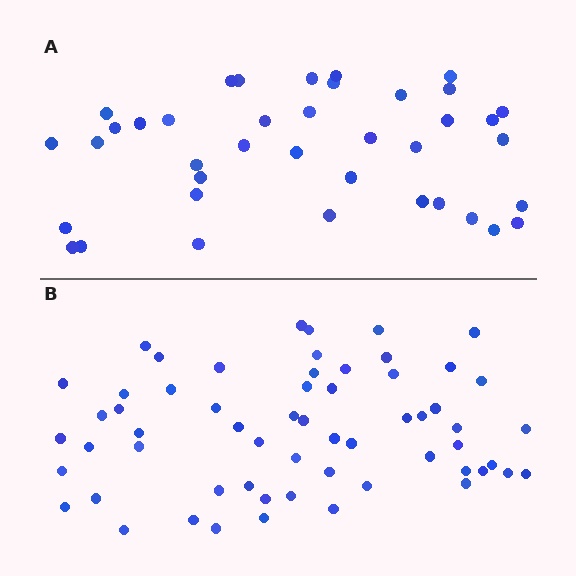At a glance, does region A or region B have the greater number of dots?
Region B (the bottom region) has more dots.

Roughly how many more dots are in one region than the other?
Region B has approximately 20 more dots than region A.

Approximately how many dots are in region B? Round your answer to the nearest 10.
About 60 dots.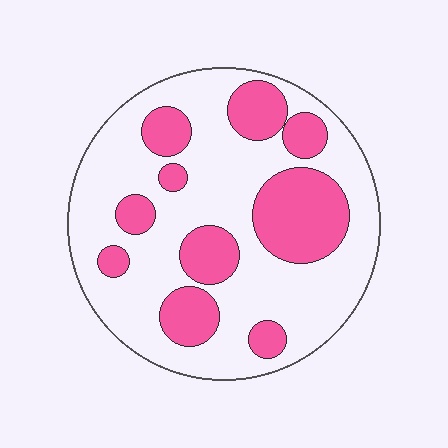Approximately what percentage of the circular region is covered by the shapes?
Approximately 30%.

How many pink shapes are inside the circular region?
10.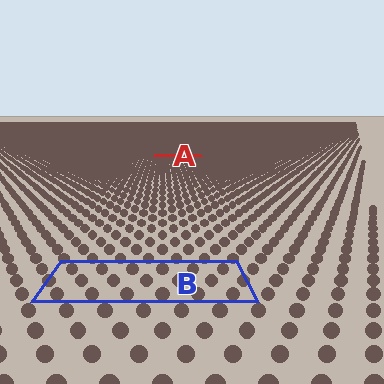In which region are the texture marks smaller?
The texture marks are smaller in region A, because it is farther away.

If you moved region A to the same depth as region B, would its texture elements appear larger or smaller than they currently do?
They would appear larger. At a closer depth, the same texture elements are projected at a bigger on-screen size.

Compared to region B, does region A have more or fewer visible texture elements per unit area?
Region A has more texture elements per unit area — they are packed more densely because it is farther away.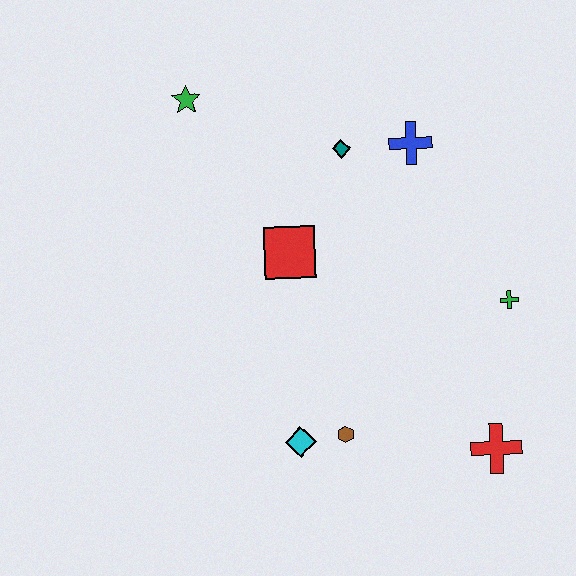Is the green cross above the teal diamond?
No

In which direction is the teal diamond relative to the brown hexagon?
The teal diamond is above the brown hexagon.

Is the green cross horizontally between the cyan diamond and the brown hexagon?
No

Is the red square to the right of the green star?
Yes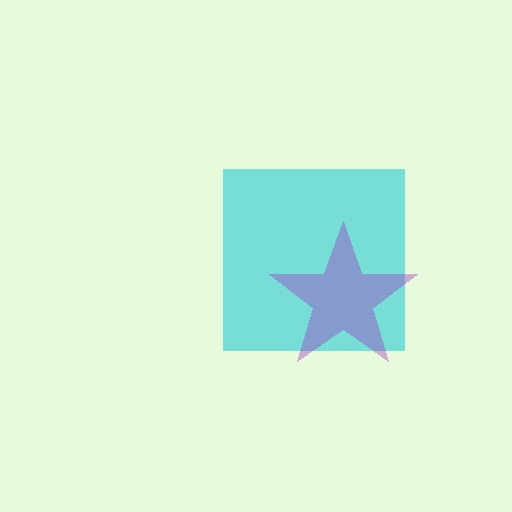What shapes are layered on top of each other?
The layered shapes are: a cyan square, a purple star.